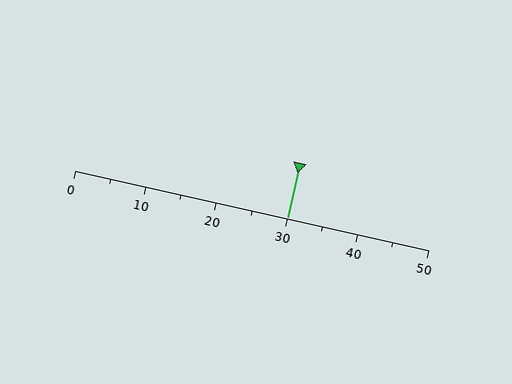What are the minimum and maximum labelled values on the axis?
The axis runs from 0 to 50.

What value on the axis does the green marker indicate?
The marker indicates approximately 30.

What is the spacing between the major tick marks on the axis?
The major ticks are spaced 10 apart.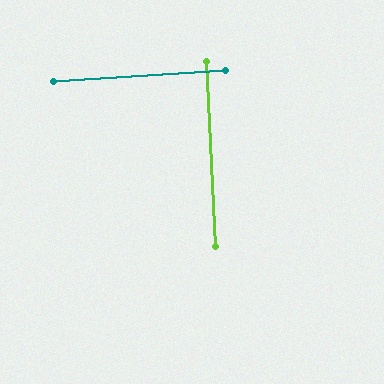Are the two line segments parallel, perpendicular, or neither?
Perpendicular — they meet at approximately 89°.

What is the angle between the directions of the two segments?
Approximately 89 degrees.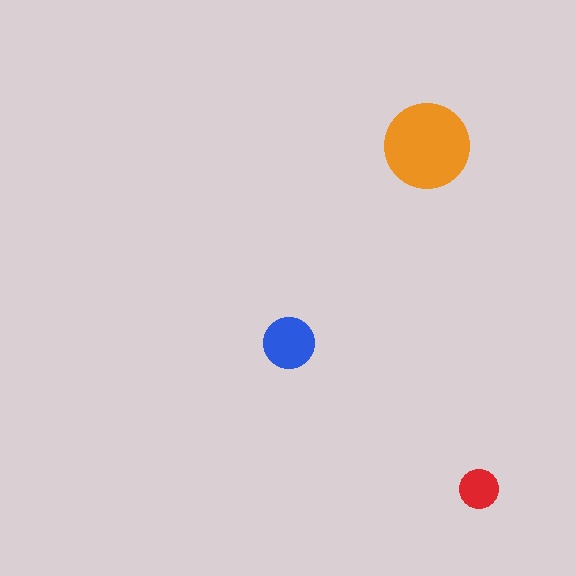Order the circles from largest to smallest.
the orange one, the blue one, the red one.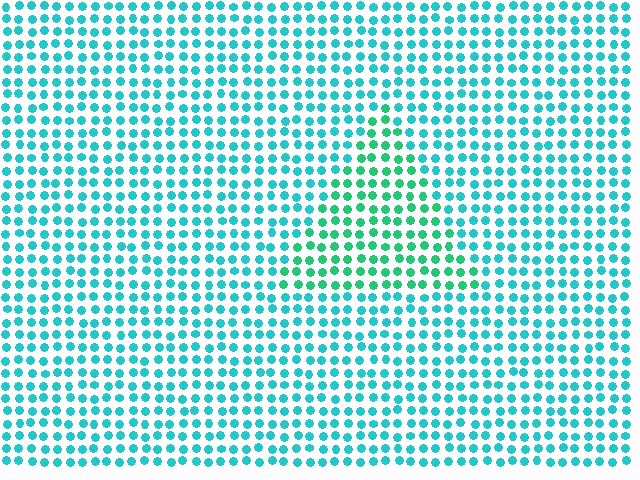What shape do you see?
I see a triangle.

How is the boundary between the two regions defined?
The boundary is defined purely by a slight shift in hue (about 30 degrees). Spacing, size, and orientation are identical on both sides.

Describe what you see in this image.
The image is filled with small cyan elements in a uniform arrangement. A triangle-shaped region is visible where the elements are tinted to a slightly different hue, forming a subtle color boundary.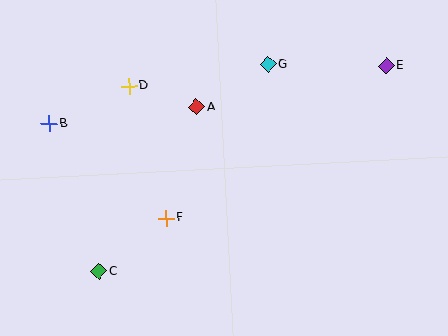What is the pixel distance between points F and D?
The distance between F and D is 137 pixels.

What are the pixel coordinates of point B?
Point B is at (49, 124).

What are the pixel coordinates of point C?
Point C is at (99, 271).